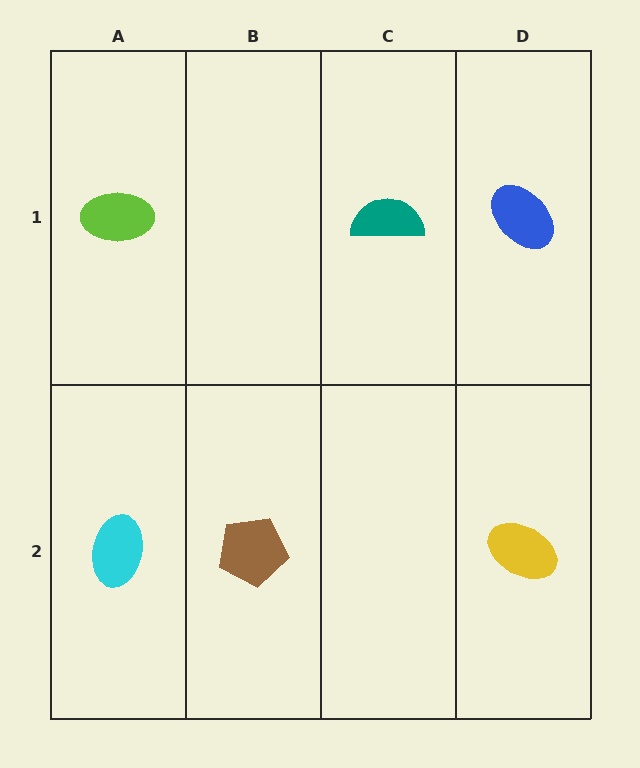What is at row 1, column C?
A teal semicircle.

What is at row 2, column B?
A brown pentagon.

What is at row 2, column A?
A cyan ellipse.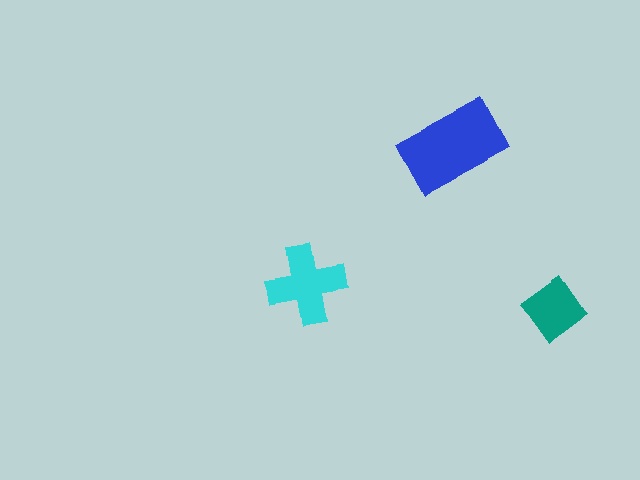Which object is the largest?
The blue rectangle.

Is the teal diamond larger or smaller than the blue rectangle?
Smaller.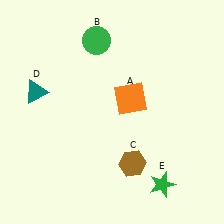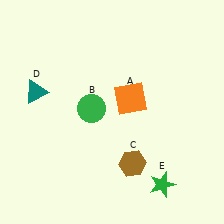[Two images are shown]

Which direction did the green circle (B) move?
The green circle (B) moved down.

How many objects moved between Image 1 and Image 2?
1 object moved between the two images.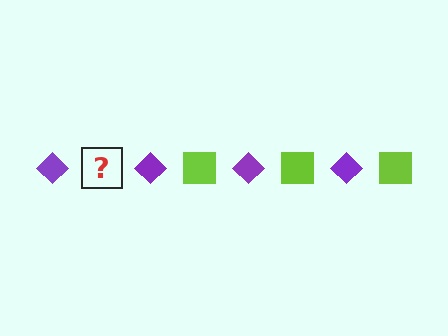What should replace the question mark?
The question mark should be replaced with a lime square.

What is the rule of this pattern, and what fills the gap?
The rule is that the pattern alternates between purple diamond and lime square. The gap should be filled with a lime square.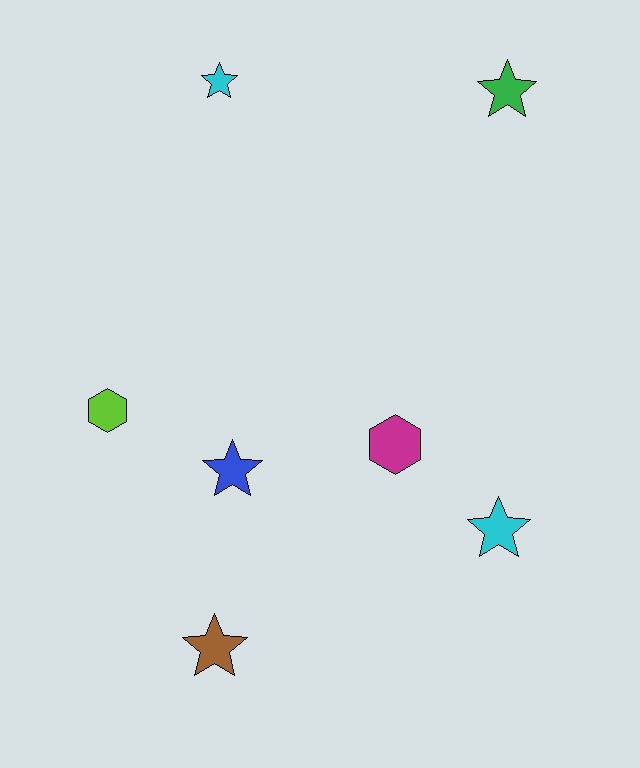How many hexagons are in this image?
There are 2 hexagons.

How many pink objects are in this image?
There are no pink objects.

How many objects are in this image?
There are 7 objects.